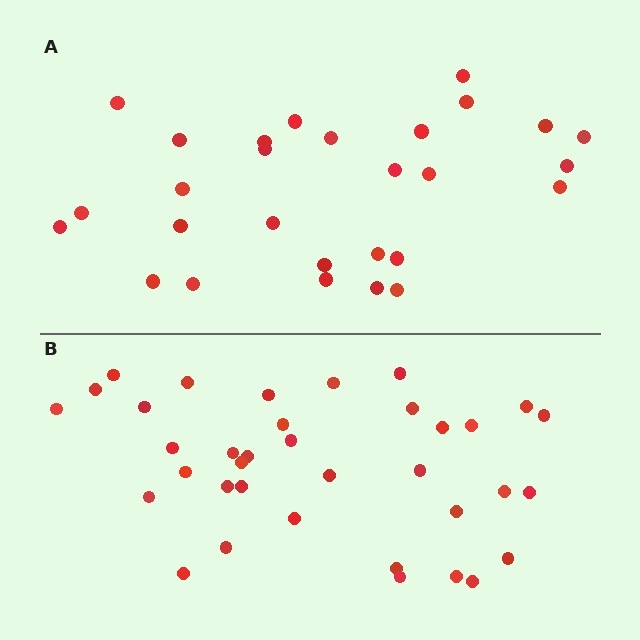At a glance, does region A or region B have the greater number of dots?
Region B (the bottom region) has more dots.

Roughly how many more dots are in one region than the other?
Region B has roughly 8 or so more dots than region A.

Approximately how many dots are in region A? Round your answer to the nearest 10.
About 30 dots. (The exact count is 28, which rounds to 30.)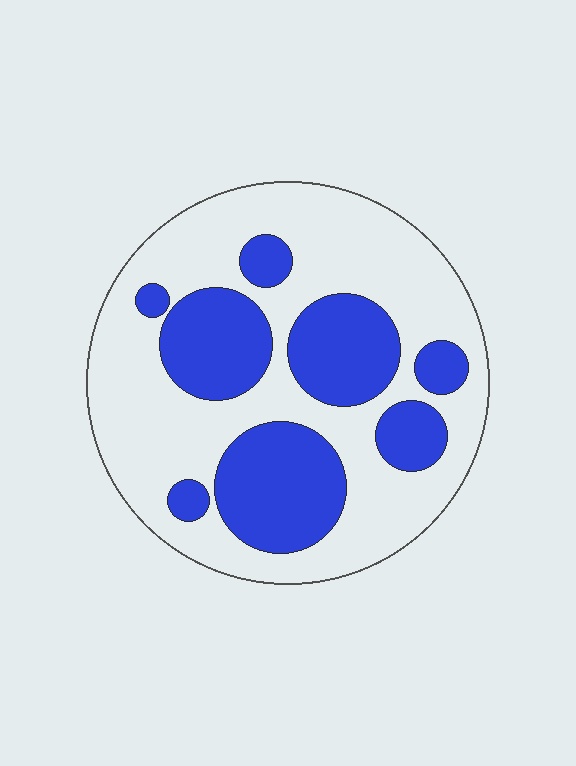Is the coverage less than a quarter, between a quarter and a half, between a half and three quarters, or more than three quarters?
Between a quarter and a half.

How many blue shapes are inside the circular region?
8.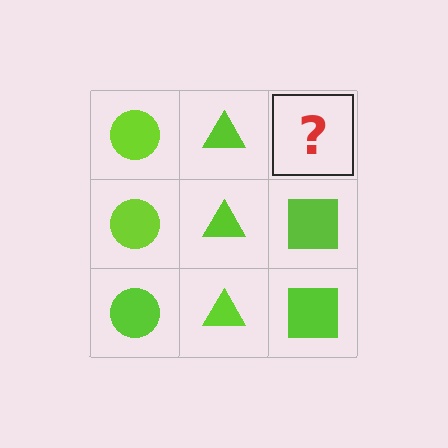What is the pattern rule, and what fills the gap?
The rule is that each column has a consistent shape. The gap should be filled with a lime square.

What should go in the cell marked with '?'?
The missing cell should contain a lime square.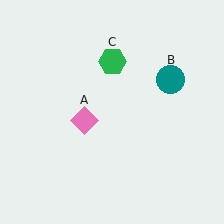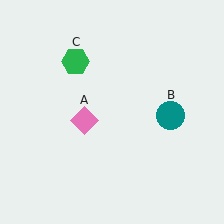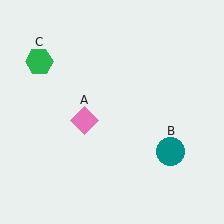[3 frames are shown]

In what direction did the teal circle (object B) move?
The teal circle (object B) moved down.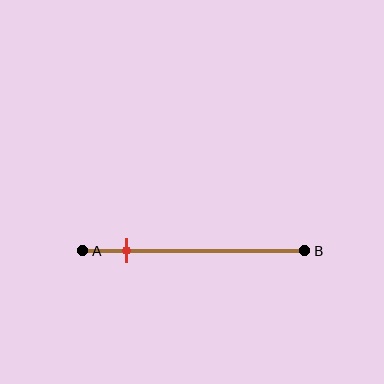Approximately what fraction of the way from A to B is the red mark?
The red mark is approximately 20% of the way from A to B.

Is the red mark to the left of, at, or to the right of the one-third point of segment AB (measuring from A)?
The red mark is to the left of the one-third point of segment AB.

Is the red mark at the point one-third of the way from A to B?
No, the mark is at about 20% from A, not at the 33% one-third point.